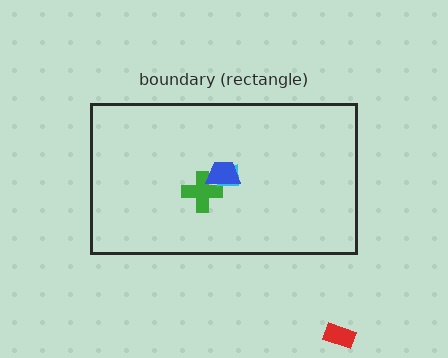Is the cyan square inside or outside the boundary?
Inside.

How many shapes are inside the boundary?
3 inside, 1 outside.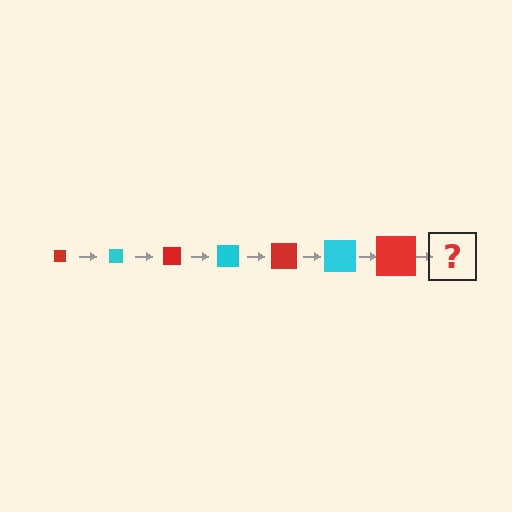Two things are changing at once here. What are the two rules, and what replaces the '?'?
The two rules are that the square grows larger each step and the color cycles through red and cyan. The '?' should be a cyan square, larger than the previous one.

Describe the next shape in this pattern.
It should be a cyan square, larger than the previous one.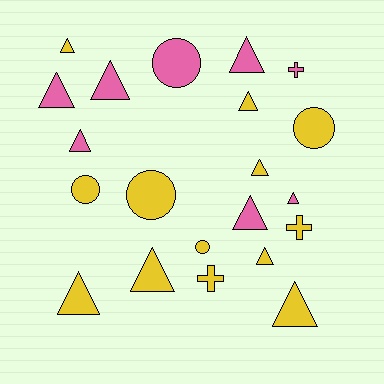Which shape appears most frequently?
Triangle, with 13 objects.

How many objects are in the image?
There are 21 objects.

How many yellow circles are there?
There are 4 yellow circles.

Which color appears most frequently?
Yellow, with 13 objects.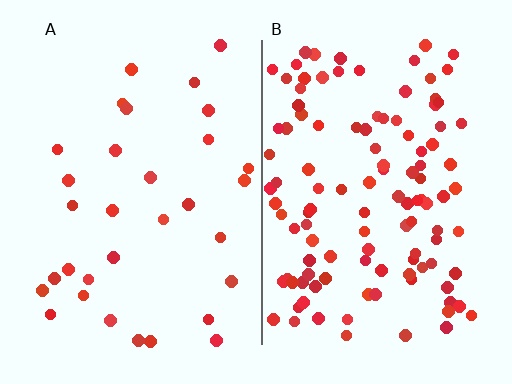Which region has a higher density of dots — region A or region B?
B (the right).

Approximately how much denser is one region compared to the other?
Approximately 3.6× — region B over region A.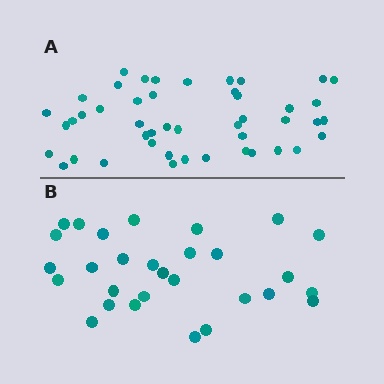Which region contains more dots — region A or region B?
Region A (the top region) has more dots.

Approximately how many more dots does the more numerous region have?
Region A has approximately 15 more dots than region B.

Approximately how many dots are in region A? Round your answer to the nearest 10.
About 50 dots. (The exact count is 46, which rounds to 50.)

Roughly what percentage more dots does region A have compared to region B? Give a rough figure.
About 60% more.